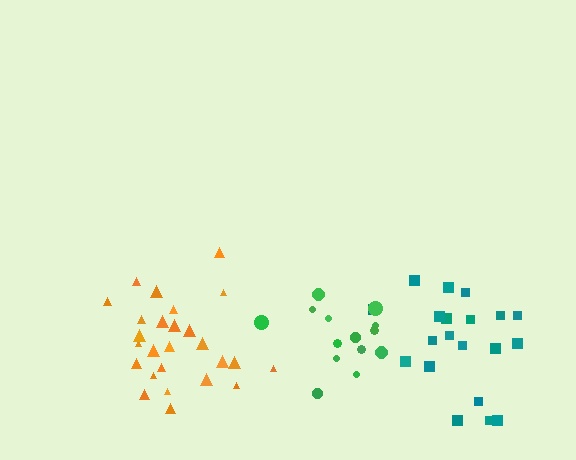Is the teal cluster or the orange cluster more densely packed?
Orange.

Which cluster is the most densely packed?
Orange.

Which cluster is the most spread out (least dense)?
Green.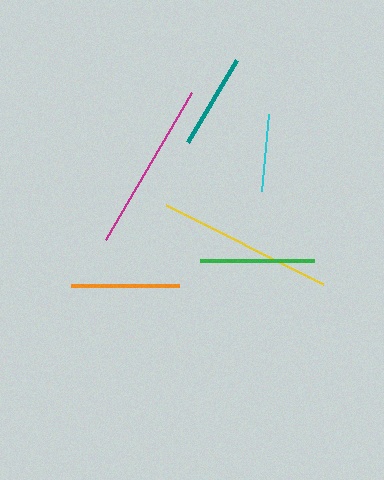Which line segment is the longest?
The yellow line is the longest at approximately 176 pixels.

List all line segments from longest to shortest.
From longest to shortest: yellow, magenta, green, orange, teal, cyan.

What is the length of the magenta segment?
The magenta segment is approximately 171 pixels long.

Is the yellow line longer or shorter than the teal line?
The yellow line is longer than the teal line.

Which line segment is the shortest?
The cyan line is the shortest at approximately 77 pixels.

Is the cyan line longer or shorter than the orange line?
The orange line is longer than the cyan line.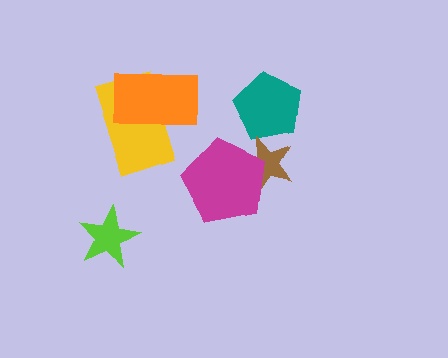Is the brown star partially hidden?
Yes, it is partially covered by another shape.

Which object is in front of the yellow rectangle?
The orange rectangle is in front of the yellow rectangle.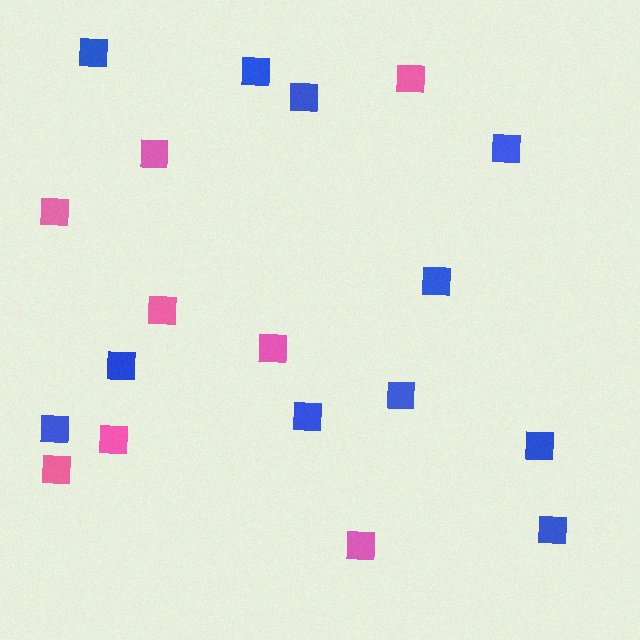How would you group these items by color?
There are 2 groups: one group of blue squares (11) and one group of pink squares (8).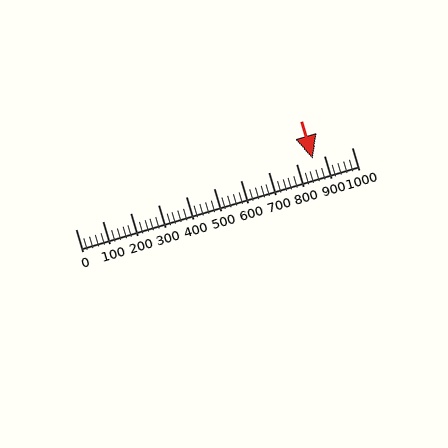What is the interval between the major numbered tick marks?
The major tick marks are spaced 100 units apart.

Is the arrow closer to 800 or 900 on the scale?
The arrow is closer to 900.